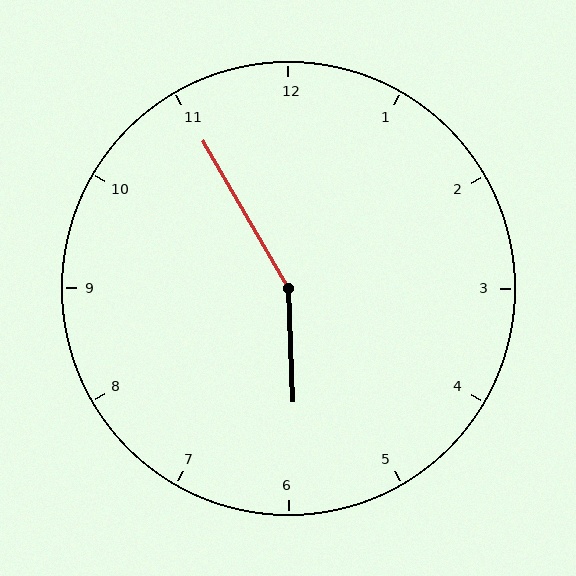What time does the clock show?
5:55.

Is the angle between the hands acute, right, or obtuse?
It is obtuse.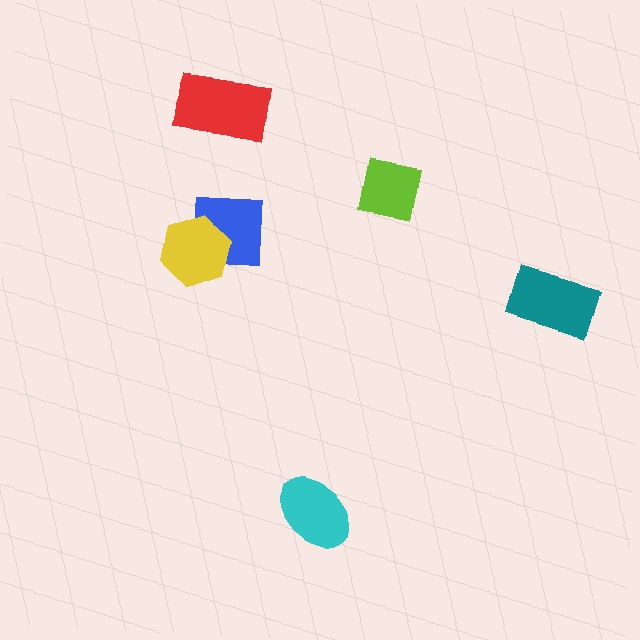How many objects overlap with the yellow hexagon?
1 object overlaps with the yellow hexagon.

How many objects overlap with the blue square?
1 object overlaps with the blue square.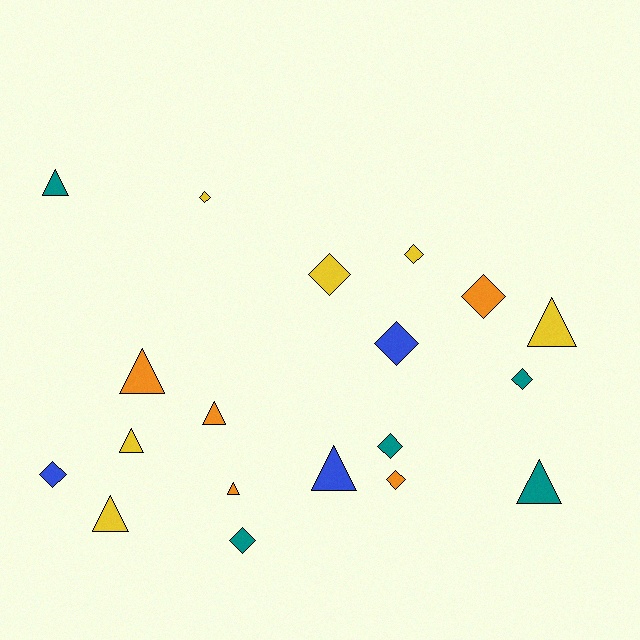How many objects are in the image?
There are 19 objects.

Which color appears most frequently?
Yellow, with 6 objects.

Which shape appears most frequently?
Diamond, with 10 objects.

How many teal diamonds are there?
There are 3 teal diamonds.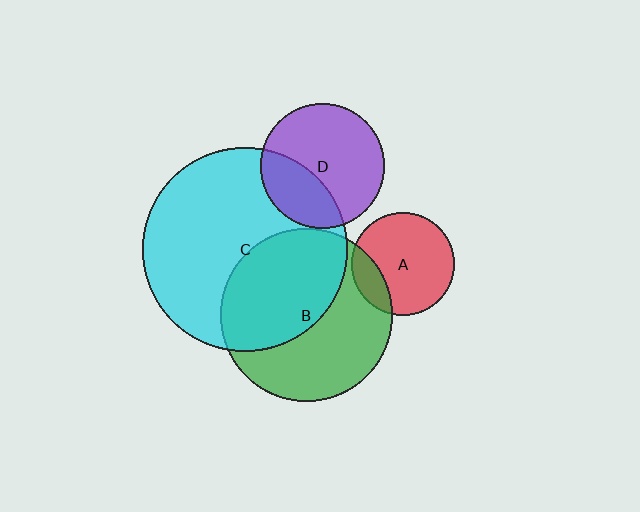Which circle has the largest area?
Circle C (cyan).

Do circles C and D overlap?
Yes.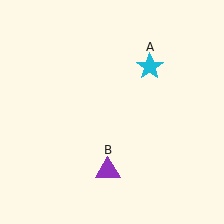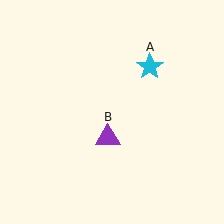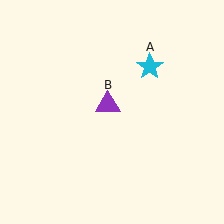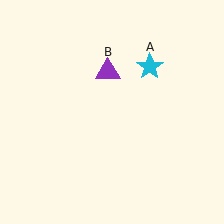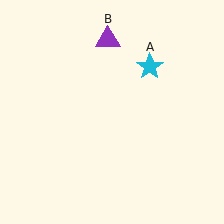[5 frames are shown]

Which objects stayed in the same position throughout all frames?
Cyan star (object A) remained stationary.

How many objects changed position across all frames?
1 object changed position: purple triangle (object B).